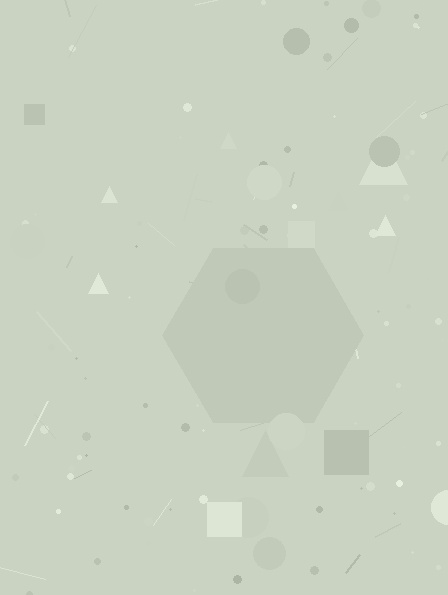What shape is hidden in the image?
A hexagon is hidden in the image.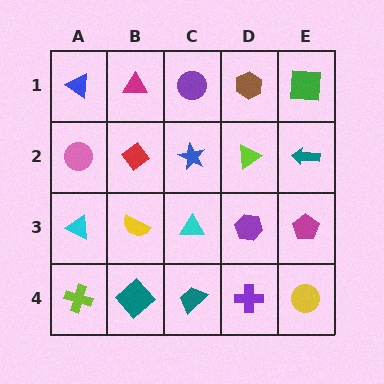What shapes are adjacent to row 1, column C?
A blue star (row 2, column C), a magenta triangle (row 1, column B), a brown hexagon (row 1, column D).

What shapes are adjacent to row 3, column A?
A pink circle (row 2, column A), a lime cross (row 4, column A), a yellow semicircle (row 3, column B).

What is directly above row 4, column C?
A cyan triangle.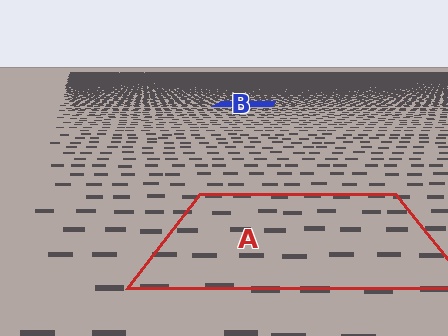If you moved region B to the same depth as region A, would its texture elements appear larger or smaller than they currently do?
They would appear larger. At a closer depth, the same texture elements are projected at a bigger on-screen size.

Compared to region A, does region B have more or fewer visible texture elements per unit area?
Region B has more texture elements per unit area — they are packed more densely because it is farther away.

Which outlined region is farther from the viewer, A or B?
Region B is farther from the viewer — the texture elements inside it appear smaller and more densely packed.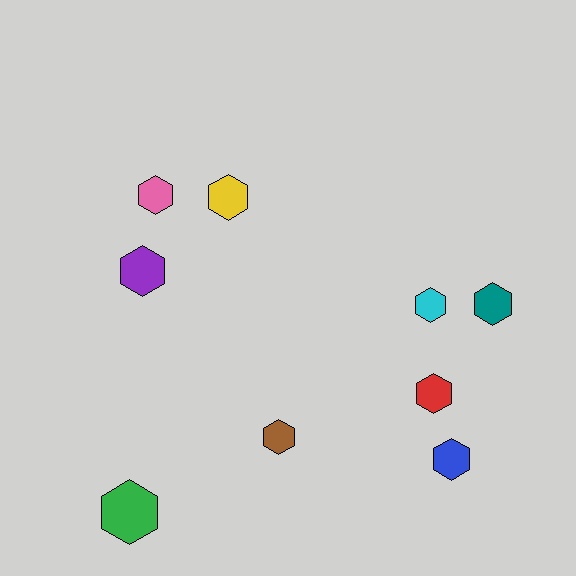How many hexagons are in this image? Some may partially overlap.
There are 9 hexagons.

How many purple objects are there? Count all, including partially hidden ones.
There is 1 purple object.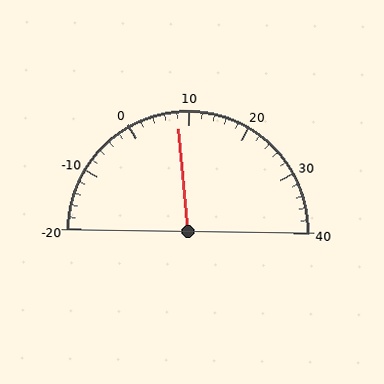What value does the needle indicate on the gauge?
The needle indicates approximately 8.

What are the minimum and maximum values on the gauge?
The gauge ranges from -20 to 40.